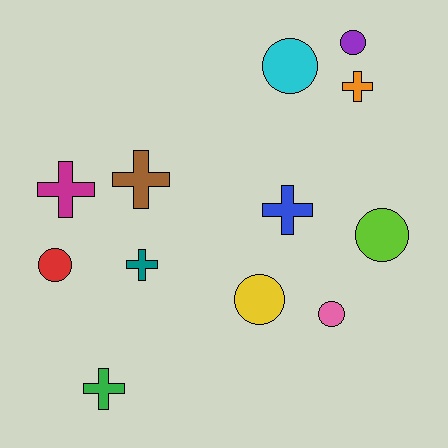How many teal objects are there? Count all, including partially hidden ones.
There is 1 teal object.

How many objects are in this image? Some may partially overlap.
There are 12 objects.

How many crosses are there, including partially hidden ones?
There are 6 crosses.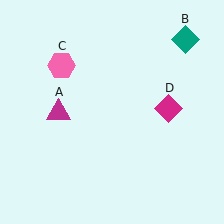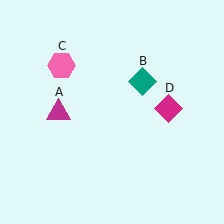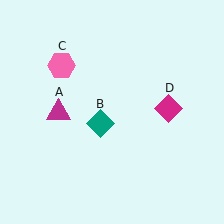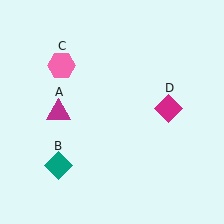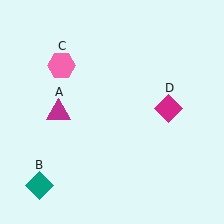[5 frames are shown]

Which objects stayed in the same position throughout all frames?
Magenta triangle (object A) and pink hexagon (object C) and magenta diamond (object D) remained stationary.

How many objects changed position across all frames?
1 object changed position: teal diamond (object B).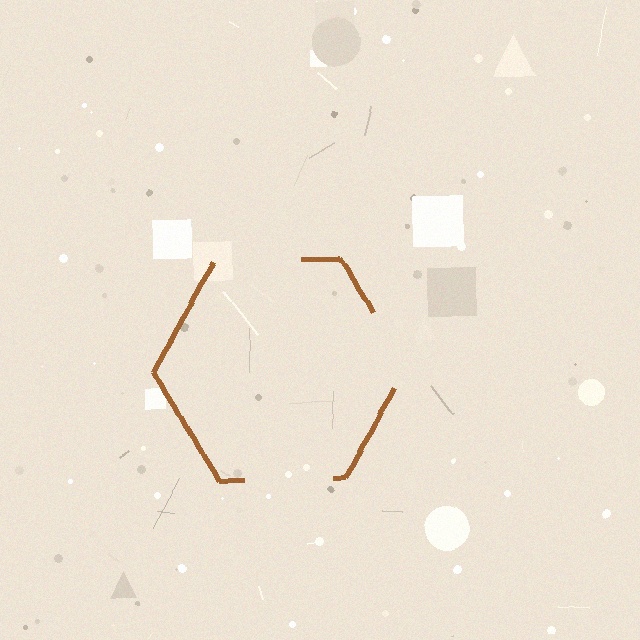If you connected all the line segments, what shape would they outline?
They would outline a hexagon.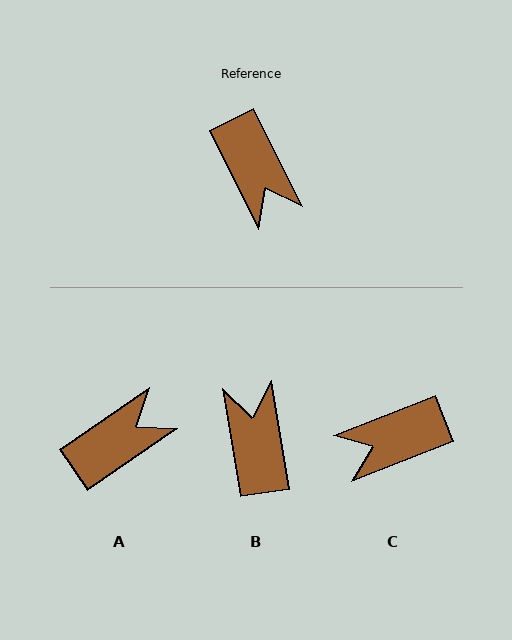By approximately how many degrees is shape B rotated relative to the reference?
Approximately 162 degrees counter-clockwise.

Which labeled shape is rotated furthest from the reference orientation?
B, about 162 degrees away.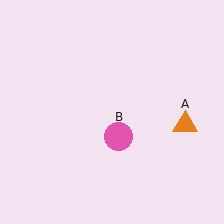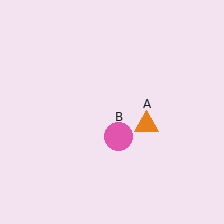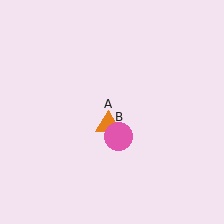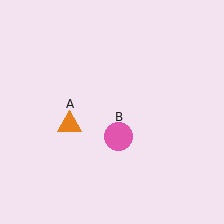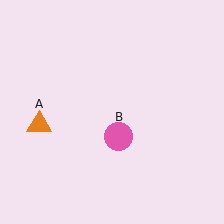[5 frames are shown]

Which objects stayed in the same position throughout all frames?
Pink circle (object B) remained stationary.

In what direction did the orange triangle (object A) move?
The orange triangle (object A) moved left.